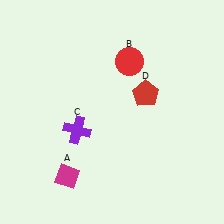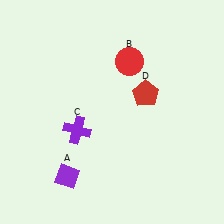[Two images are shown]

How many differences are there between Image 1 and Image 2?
There is 1 difference between the two images.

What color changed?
The diamond (A) changed from magenta in Image 1 to purple in Image 2.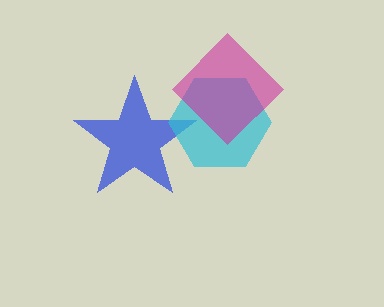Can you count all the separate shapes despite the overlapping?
Yes, there are 3 separate shapes.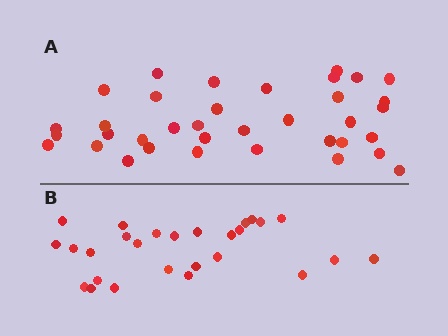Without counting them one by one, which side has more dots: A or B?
Region A (the top region) has more dots.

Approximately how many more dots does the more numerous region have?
Region A has roughly 8 or so more dots than region B.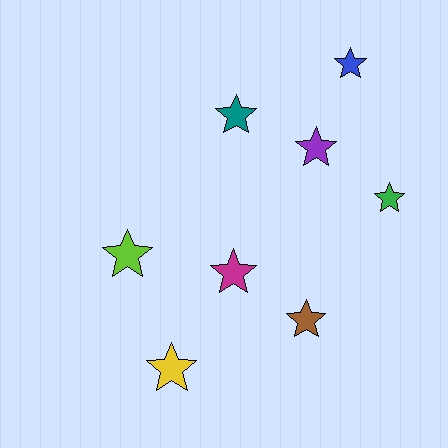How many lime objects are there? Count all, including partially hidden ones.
There is 1 lime object.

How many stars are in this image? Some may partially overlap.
There are 8 stars.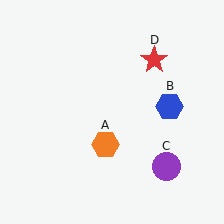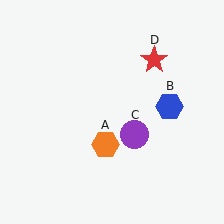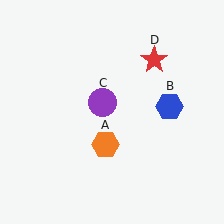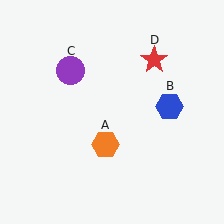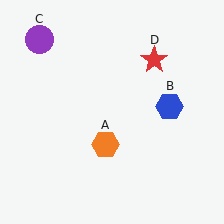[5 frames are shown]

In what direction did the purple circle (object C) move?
The purple circle (object C) moved up and to the left.